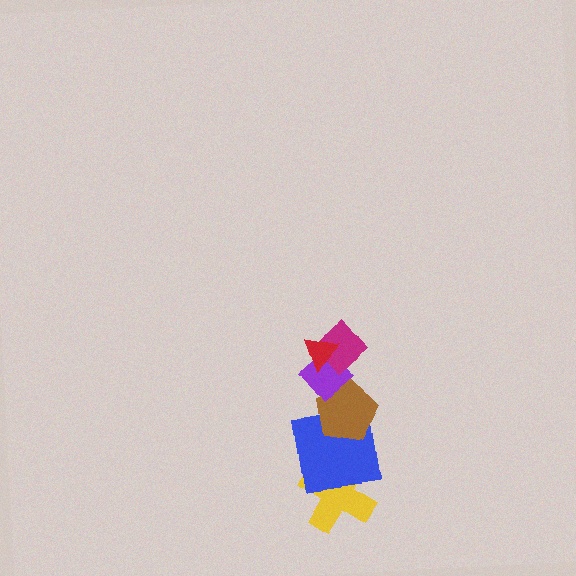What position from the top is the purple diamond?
The purple diamond is 3rd from the top.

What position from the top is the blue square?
The blue square is 5th from the top.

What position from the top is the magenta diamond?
The magenta diamond is 2nd from the top.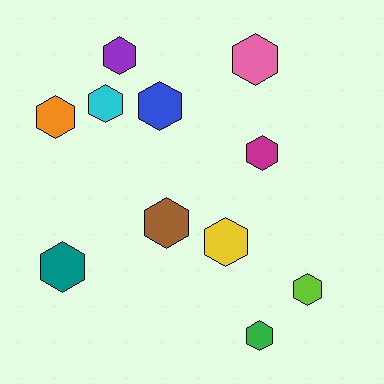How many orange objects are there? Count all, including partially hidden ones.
There is 1 orange object.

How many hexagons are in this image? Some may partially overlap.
There are 11 hexagons.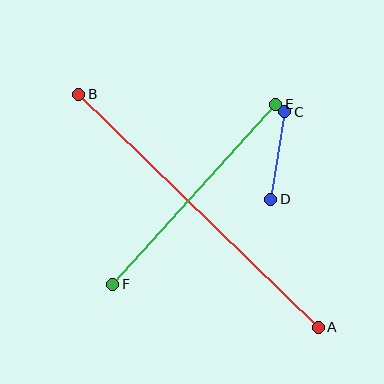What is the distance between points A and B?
The distance is approximately 334 pixels.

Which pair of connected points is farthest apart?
Points A and B are farthest apart.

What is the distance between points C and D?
The distance is approximately 89 pixels.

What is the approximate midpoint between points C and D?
The midpoint is at approximately (278, 155) pixels.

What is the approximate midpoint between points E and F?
The midpoint is at approximately (194, 194) pixels.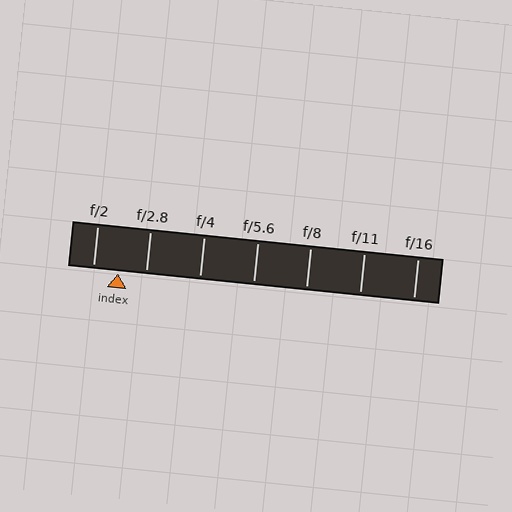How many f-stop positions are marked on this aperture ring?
There are 7 f-stop positions marked.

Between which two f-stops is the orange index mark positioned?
The index mark is between f/2 and f/2.8.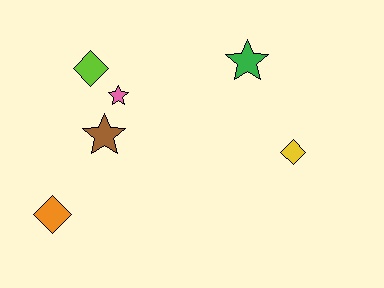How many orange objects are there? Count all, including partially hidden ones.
There is 1 orange object.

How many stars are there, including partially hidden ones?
There are 3 stars.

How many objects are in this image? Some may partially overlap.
There are 6 objects.